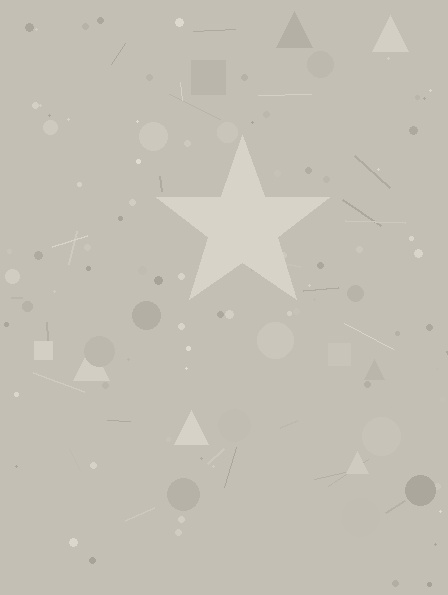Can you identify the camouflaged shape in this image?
The camouflaged shape is a star.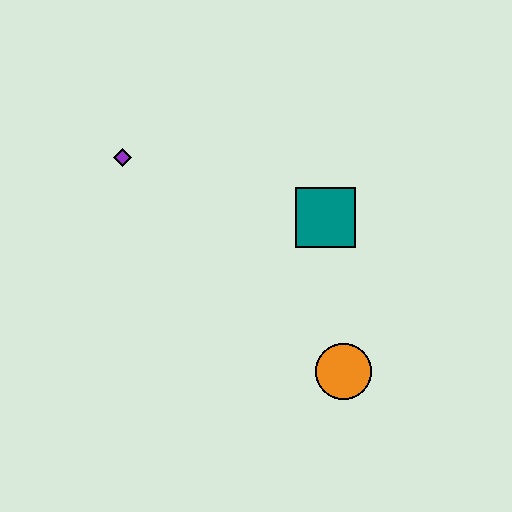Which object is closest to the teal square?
The orange circle is closest to the teal square.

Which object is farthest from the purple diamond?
The orange circle is farthest from the purple diamond.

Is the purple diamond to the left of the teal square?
Yes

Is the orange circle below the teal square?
Yes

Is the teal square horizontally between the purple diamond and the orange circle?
Yes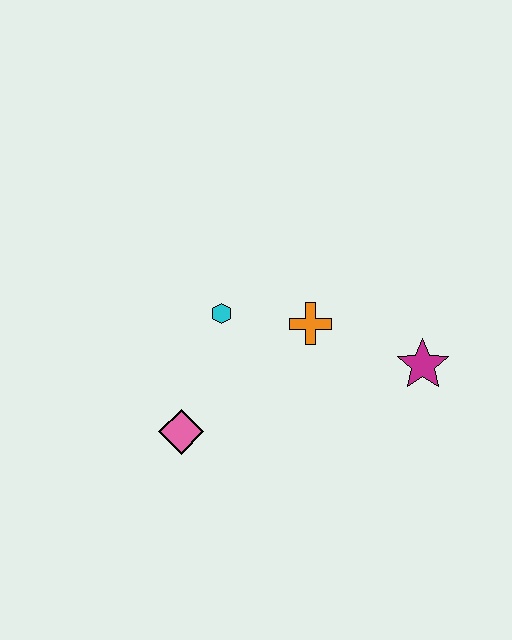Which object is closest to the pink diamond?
The cyan hexagon is closest to the pink diamond.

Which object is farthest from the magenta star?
The pink diamond is farthest from the magenta star.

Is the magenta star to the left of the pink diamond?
No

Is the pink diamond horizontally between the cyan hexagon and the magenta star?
No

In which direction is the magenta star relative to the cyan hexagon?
The magenta star is to the right of the cyan hexagon.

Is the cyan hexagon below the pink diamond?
No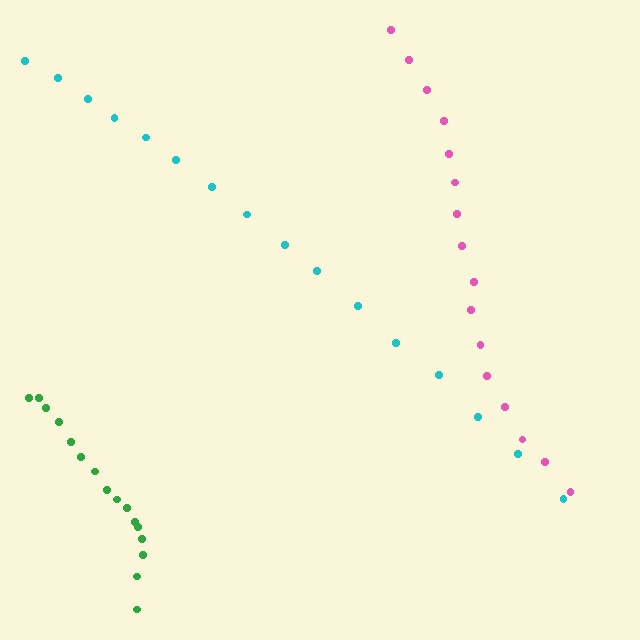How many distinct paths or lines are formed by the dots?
There are 3 distinct paths.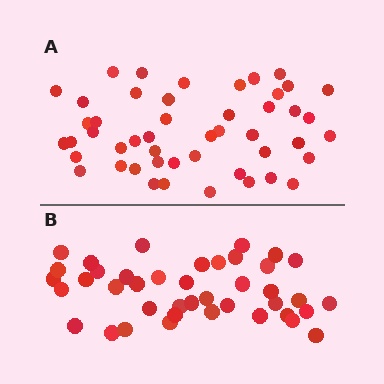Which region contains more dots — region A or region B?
Region A (the top region) has more dots.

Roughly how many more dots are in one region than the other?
Region A has roughly 8 or so more dots than region B.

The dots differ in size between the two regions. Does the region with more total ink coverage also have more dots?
No. Region B has more total ink coverage because its dots are larger, but region A actually contains more individual dots. Total area can be misleading — the number of items is what matters here.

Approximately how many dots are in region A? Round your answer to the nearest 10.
About 50 dots. (The exact count is 48, which rounds to 50.)